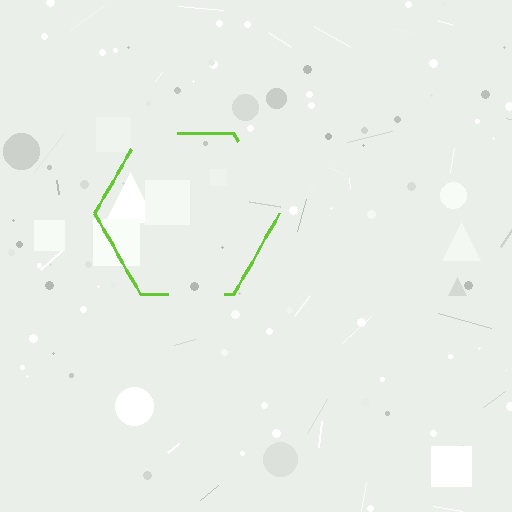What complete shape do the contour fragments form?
The contour fragments form a hexagon.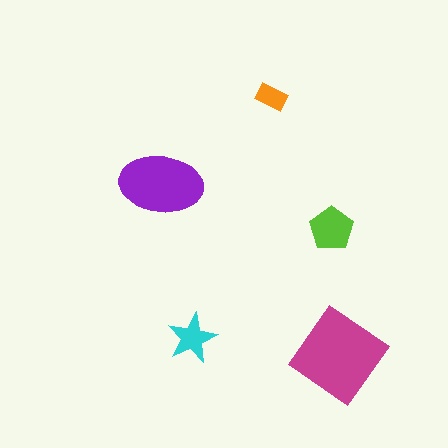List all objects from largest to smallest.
The magenta diamond, the purple ellipse, the lime pentagon, the cyan star, the orange rectangle.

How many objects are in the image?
There are 5 objects in the image.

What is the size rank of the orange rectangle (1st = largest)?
5th.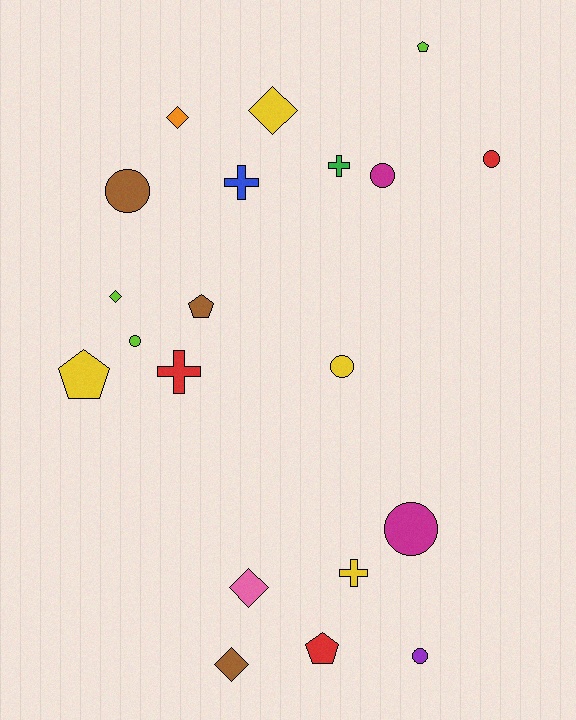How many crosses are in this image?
There are 4 crosses.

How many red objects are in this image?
There are 3 red objects.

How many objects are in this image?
There are 20 objects.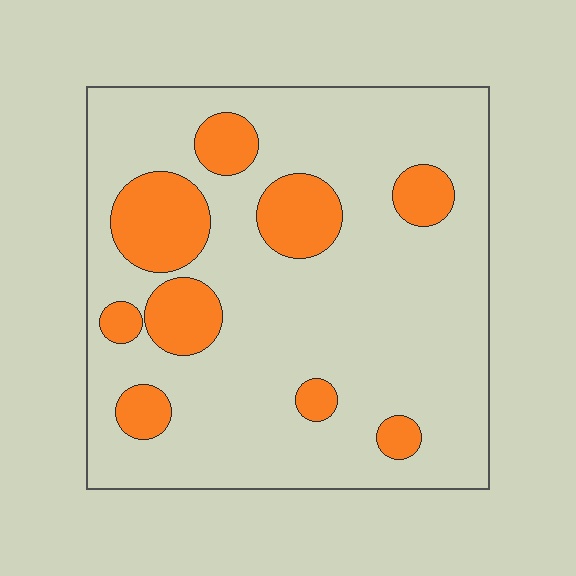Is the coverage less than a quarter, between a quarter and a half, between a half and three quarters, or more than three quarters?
Less than a quarter.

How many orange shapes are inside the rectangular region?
9.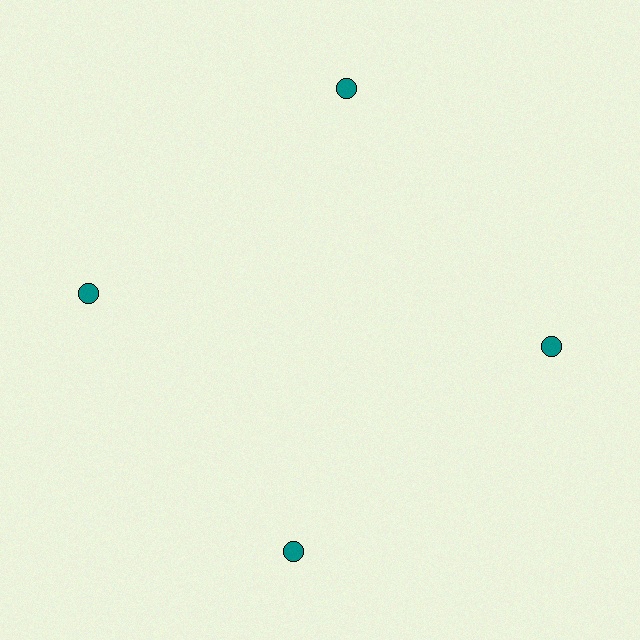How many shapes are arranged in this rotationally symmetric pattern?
There are 4 shapes, arranged in 4 groups of 1.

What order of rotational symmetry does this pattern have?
This pattern has 4-fold rotational symmetry.